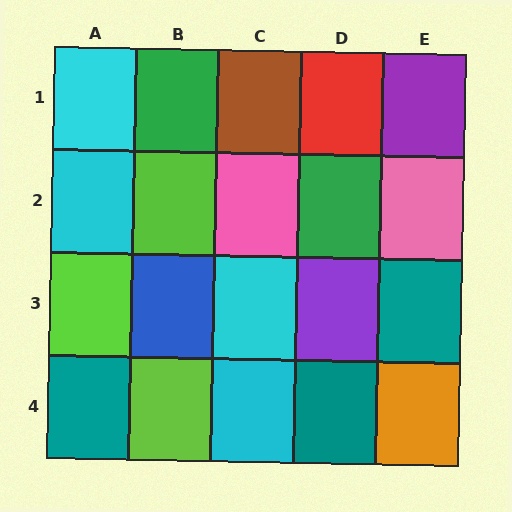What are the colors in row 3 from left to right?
Lime, blue, cyan, purple, teal.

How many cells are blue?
1 cell is blue.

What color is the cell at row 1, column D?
Red.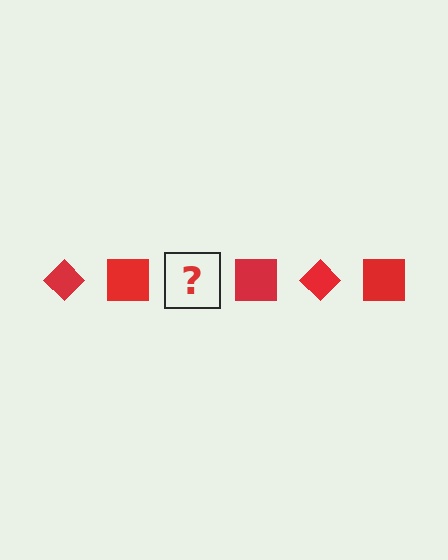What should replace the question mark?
The question mark should be replaced with a red diamond.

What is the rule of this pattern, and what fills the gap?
The rule is that the pattern cycles through diamond, square shapes in red. The gap should be filled with a red diamond.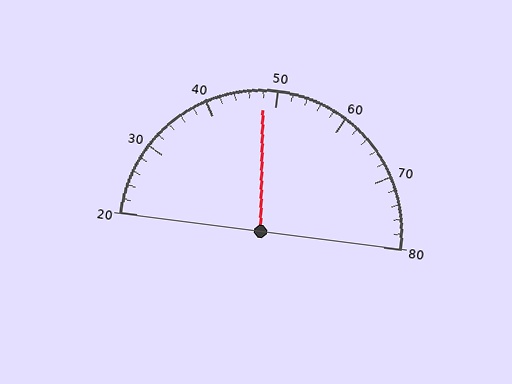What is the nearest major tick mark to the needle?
The nearest major tick mark is 50.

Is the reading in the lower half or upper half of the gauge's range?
The reading is in the lower half of the range (20 to 80).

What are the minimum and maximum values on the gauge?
The gauge ranges from 20 to 80.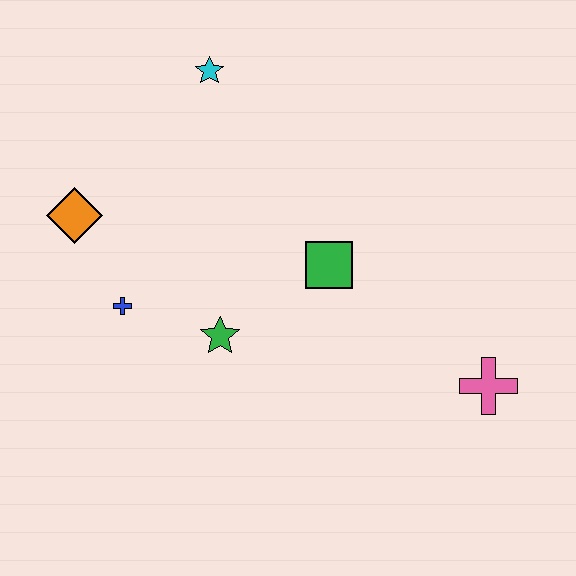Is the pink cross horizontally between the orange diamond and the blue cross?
No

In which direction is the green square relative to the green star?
The green square is to the right of the green star.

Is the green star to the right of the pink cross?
No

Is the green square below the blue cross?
No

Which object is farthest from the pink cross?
The orange diamond is farthest from the pink cross.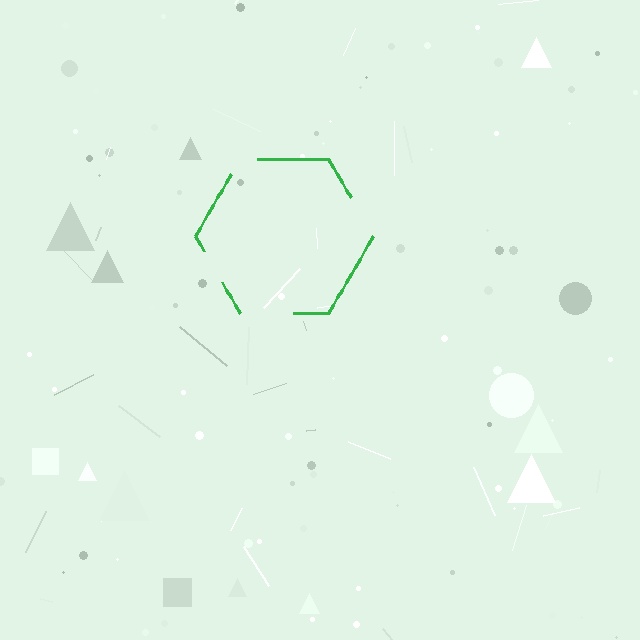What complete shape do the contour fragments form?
The contour fragments form a hexagon.